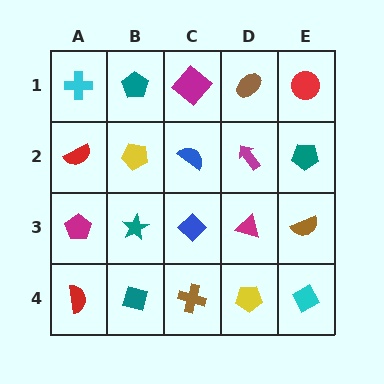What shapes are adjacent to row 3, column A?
A red semicircle (row 2, column A), a red semicircle (row 4, column A), a teal star (row 3, column B).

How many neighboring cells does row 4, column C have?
3.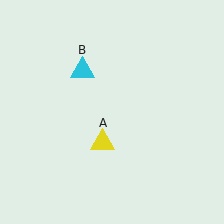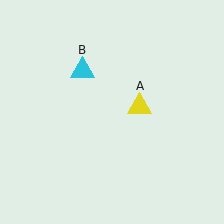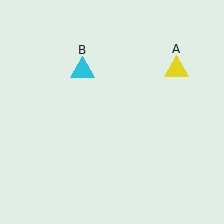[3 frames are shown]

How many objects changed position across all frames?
1 object changed position: yellow triangle (object A).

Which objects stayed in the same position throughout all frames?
Cyan triangle (object B) remained stationary.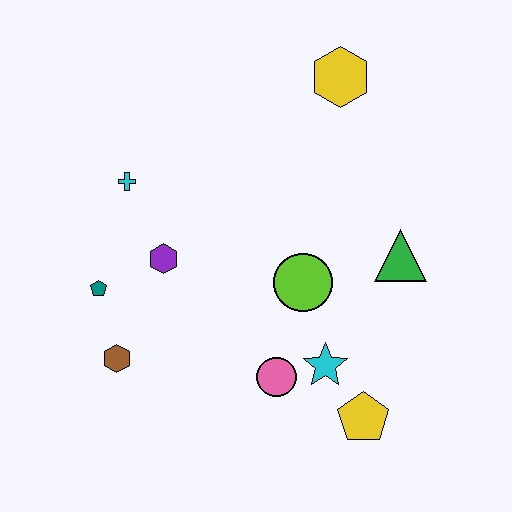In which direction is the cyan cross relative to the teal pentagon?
The cyan cross is above the teal pentagon.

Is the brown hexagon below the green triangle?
Yes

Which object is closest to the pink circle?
The cyan star is closest to the pink circle.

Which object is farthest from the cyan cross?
The yellow pentagon is farthest from the cyan cross.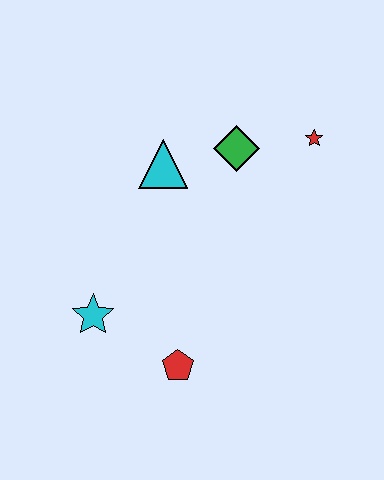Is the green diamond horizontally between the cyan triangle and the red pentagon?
No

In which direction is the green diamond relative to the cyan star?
The green diamond is above the cyan star.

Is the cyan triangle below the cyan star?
No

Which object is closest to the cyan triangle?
The green diamond is closest to the cyan triangle.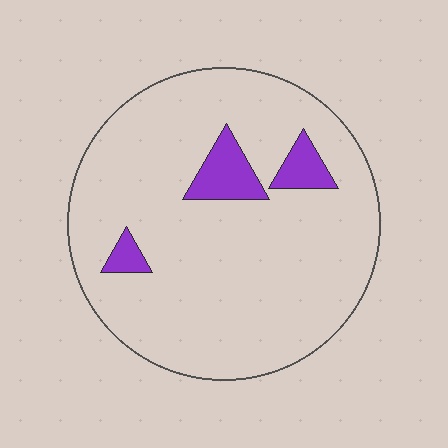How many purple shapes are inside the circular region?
3.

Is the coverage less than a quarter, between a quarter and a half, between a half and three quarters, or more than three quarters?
Less than a quarter.